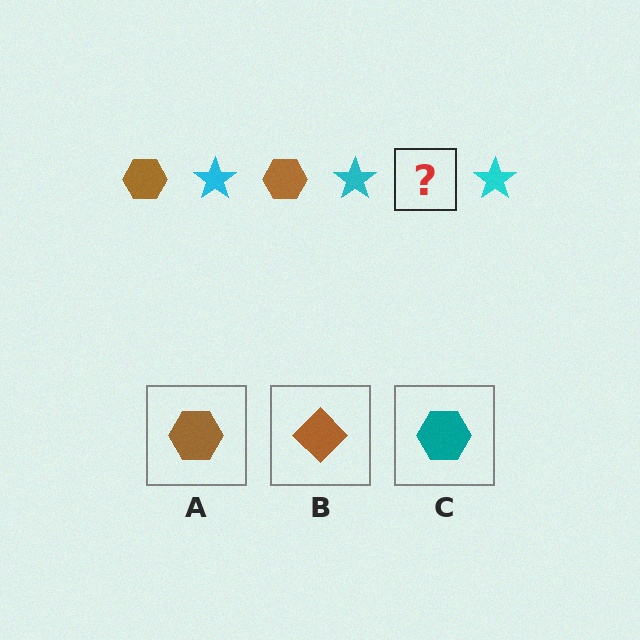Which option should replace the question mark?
Option A.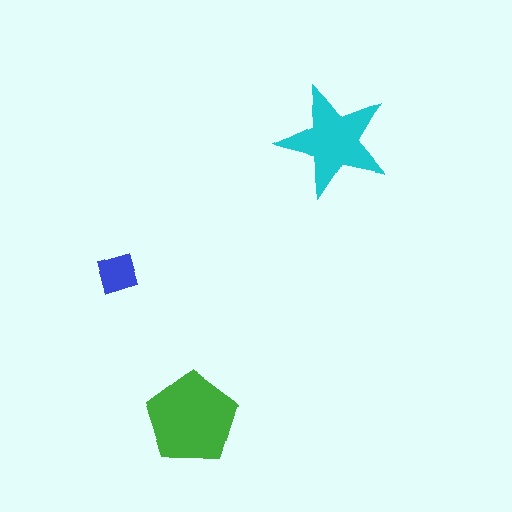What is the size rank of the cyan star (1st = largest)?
2nd.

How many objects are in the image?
There are 3 objects in the image.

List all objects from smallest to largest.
The blue diamond, the cyan star, the green pentagon.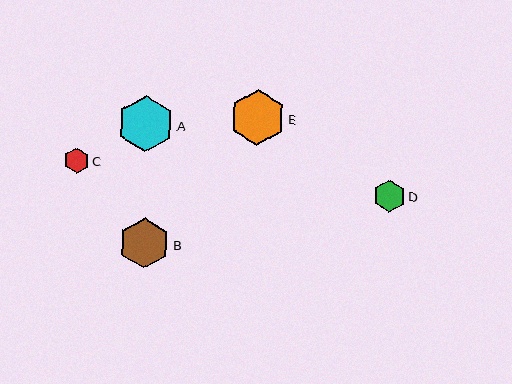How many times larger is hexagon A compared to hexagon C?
Hexagon A is approximately 2.2 times the size of hexagon C.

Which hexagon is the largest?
Hexagon A is the largest with a size of approximately 56 pixels.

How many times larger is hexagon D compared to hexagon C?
Hexagon D is approximately 1.3 times the size of hexagon C.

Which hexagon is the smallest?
Hexagon C is the smallest with a size of approximately 25 pixels.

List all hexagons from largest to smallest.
From largest to smallest: A, E, B, D, C.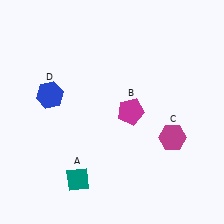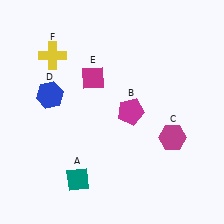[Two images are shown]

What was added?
A magenta diamond (E), a yellow cross (F) were added in Image 2.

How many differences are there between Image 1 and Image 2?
There are 2 differences between the two images.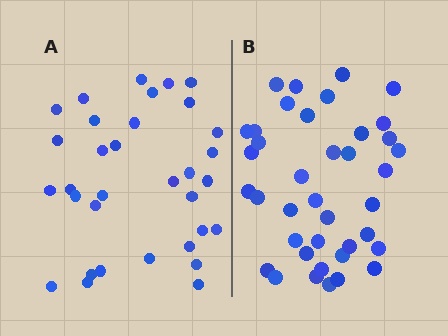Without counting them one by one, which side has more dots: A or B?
Region B (the right region) has more dots.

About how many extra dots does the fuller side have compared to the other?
Region B has about 6 more dots than region A.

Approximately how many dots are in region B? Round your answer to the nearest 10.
About 40 dots. (The exact count is 39, which rounds to 40.)